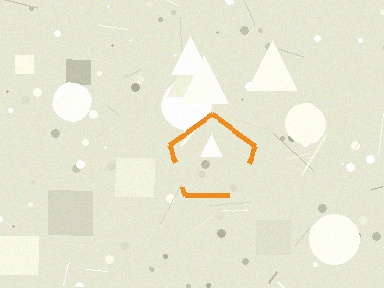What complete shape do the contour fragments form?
The contour fragments form a pentagon.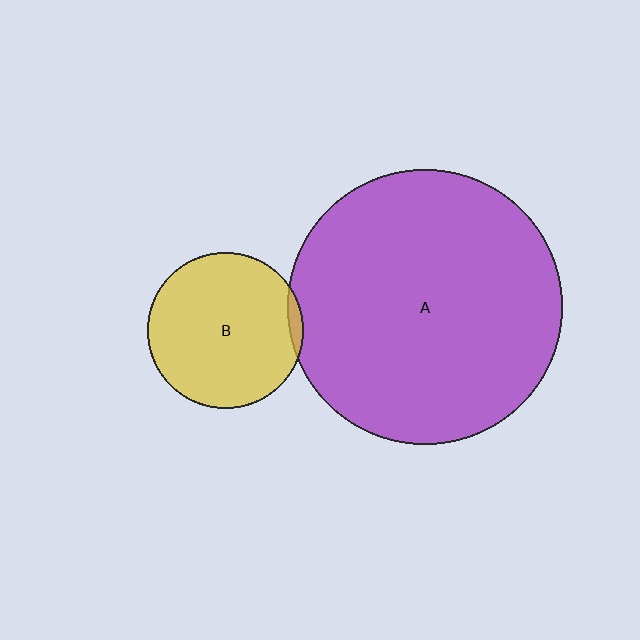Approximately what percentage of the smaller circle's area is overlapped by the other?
Approximately 5%.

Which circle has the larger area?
Circle A (purple).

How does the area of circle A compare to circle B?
Approximately 3.1 times.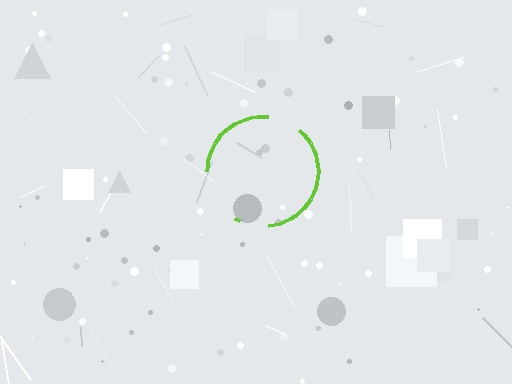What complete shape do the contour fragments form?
The contour fragments form a circle.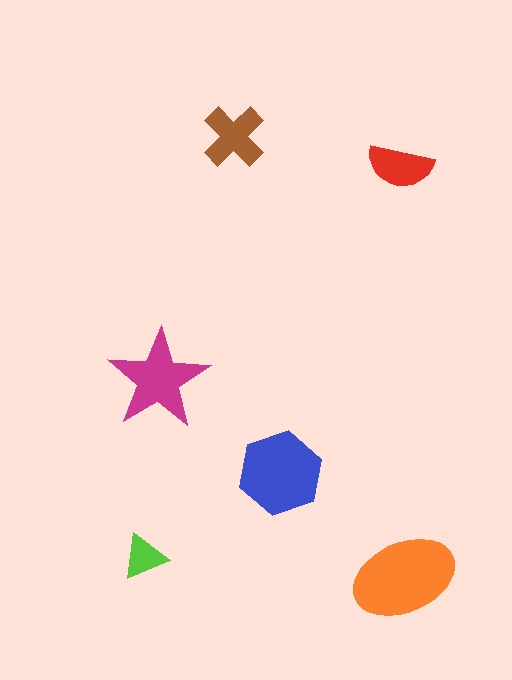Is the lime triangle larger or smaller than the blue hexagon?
Smaller.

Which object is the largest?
The orange ellipse.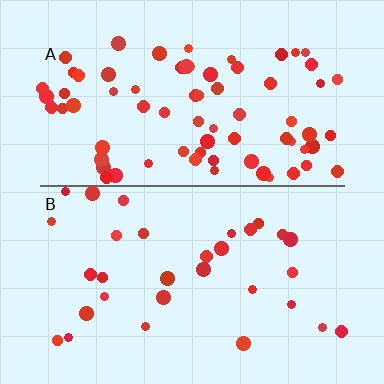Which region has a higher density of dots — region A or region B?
A (the top).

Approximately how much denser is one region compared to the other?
Approximately 2.4× — region A over region B.